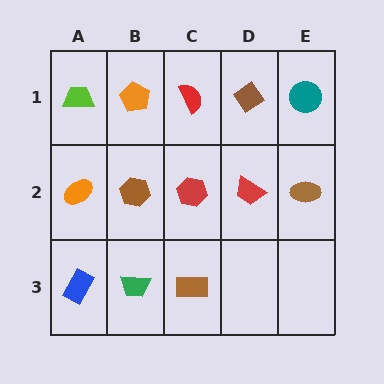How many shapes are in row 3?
3 shapes.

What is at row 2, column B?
A brown hexagon.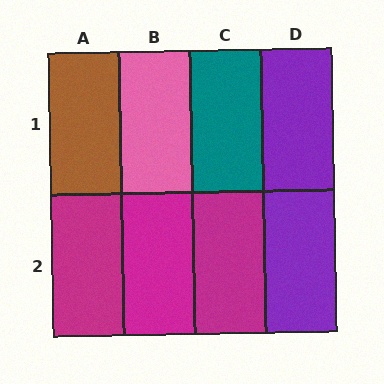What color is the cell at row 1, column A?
Brown.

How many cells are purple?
2 cells are purple.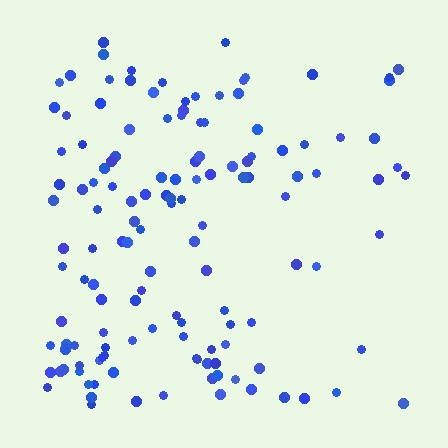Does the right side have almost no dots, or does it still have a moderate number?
Still a moderate number, just noticeably fewer than the left.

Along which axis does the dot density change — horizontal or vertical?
Horizontal.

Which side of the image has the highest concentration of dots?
The left.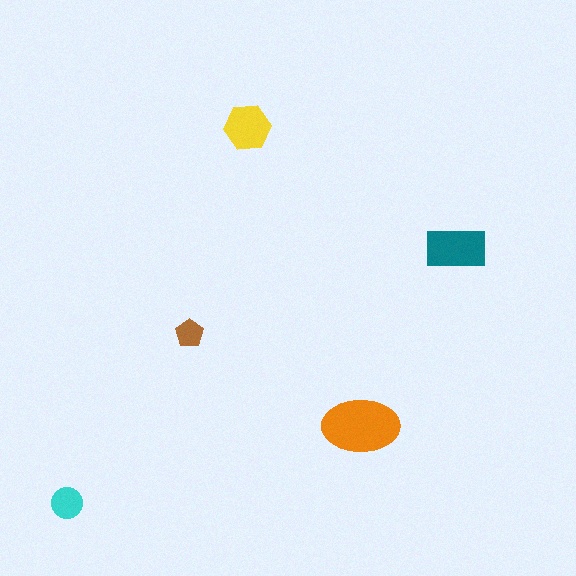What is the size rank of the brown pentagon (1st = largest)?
5th.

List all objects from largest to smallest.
The orange ellipse, the teal rectangle, the yellow hexagon, the cyan circle, the brown pentagon.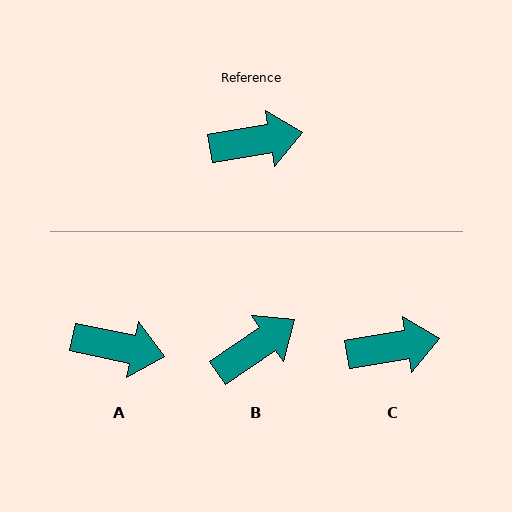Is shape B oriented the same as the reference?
No, it is off by about 25 degrees.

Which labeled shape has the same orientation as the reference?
C.